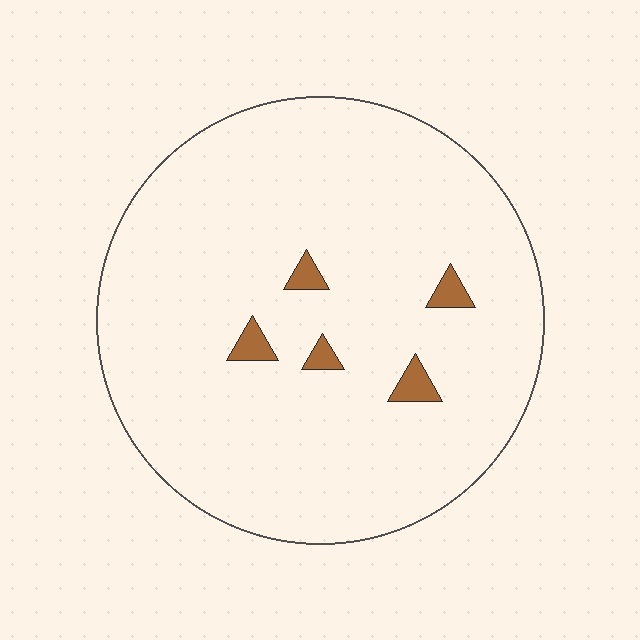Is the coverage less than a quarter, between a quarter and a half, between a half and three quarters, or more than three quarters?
Less than a quarter.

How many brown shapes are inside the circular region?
5.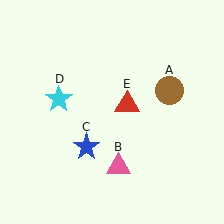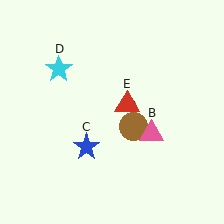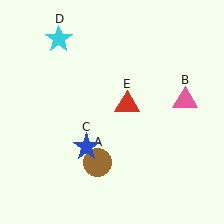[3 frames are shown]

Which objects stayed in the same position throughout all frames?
Blue star (object C) and red triangle (object E) remained stationary.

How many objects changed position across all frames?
3 objects changed position: brown circle (object A), pink triangle (object B), cyan star (object D).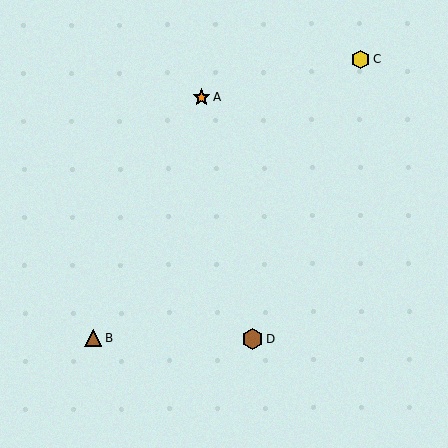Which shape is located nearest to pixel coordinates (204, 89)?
The orange star (labeled A) at (202, 97) is nearest to that location.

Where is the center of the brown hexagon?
The center of the brown hexagon is at (252, 339).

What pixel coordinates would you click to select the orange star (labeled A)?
Click at (202, 97) to select the orange star A.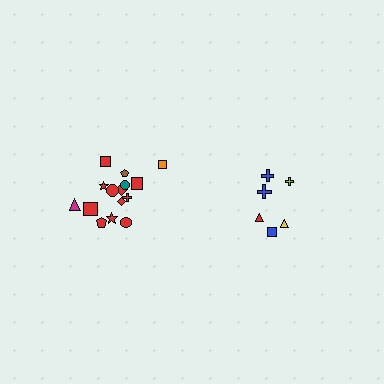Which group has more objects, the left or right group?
The left group.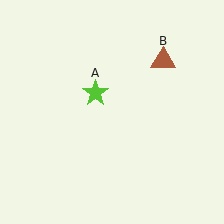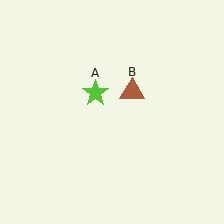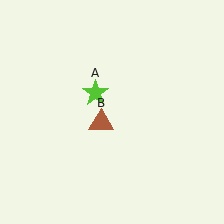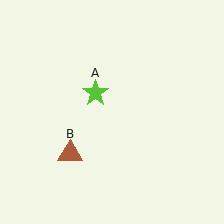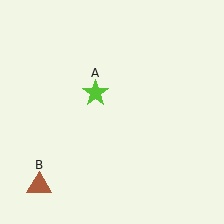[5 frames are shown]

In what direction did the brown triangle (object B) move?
The brown triangle (object B) moved down and to the left.